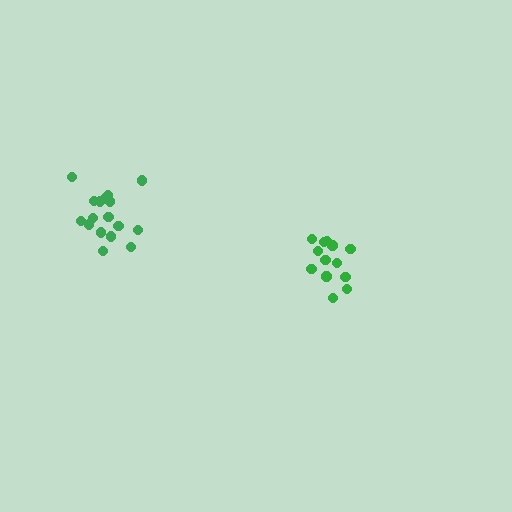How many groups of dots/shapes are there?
There are 2 groups.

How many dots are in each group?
Group 1: 17 dots, Group 2: 13 dots (30 total).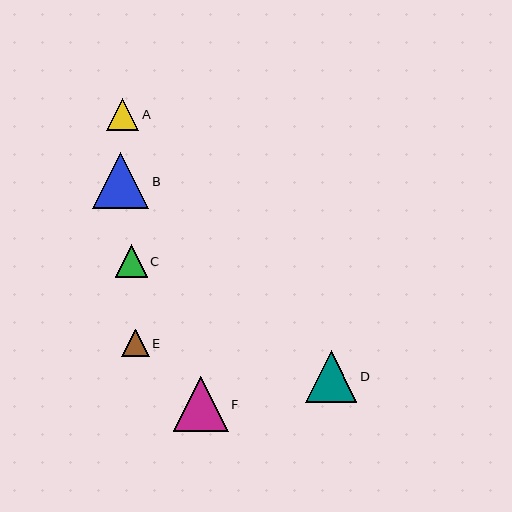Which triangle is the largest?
Triangle B is the largest with a size of approximately 56 pixels.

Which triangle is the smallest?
Triangle E is the smallest with a size of approximately 27 pixels.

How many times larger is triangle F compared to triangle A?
Triangle F is approximately 1.7 times the size of triangle A.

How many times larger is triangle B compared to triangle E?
Triangle B is approximately 2.0 times the size of triangle E.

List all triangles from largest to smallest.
From largest to smallest: B, F, D, C, A, E.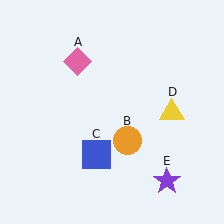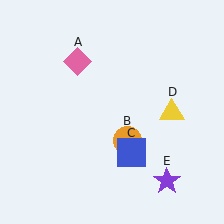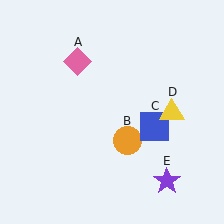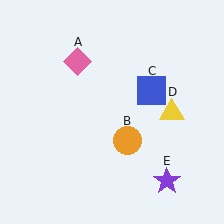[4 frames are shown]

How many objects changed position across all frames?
1 object changed position: blue square (object C).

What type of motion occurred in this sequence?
The blue square (object C) rotated counterclockwise around the center of the scene.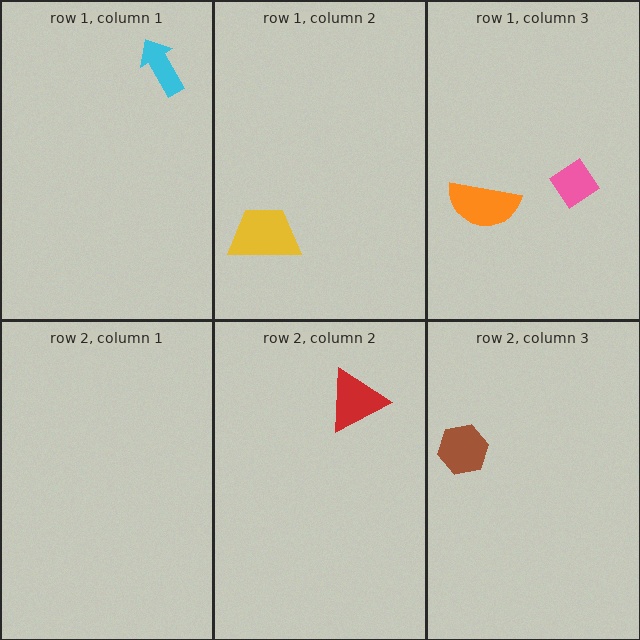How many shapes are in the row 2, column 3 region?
1.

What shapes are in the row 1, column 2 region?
The yellow trapezoid.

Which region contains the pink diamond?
The row 1, column 3 region.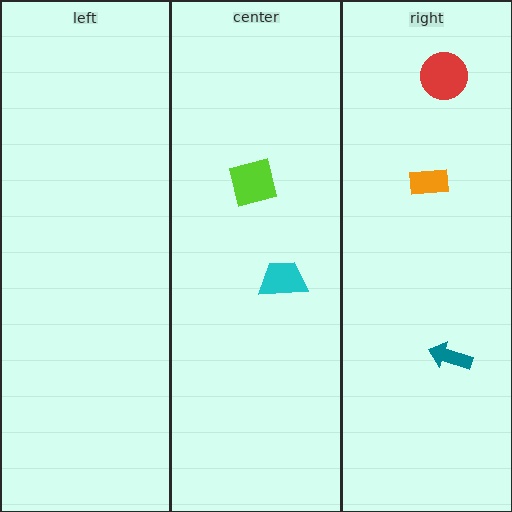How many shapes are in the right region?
3.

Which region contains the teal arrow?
The right region.